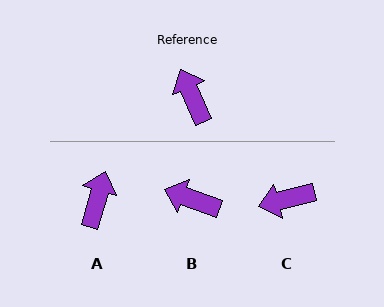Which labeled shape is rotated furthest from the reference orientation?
C, about 81 degrees away.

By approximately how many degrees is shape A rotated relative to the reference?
Approximately 40 degrees clockwise.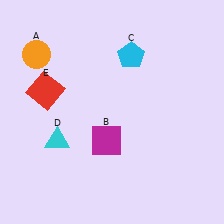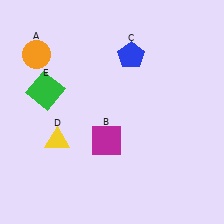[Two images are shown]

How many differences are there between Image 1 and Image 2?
There are 3 differences between the two images.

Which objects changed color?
C changed from cyan to blue. D changed from cyan to yellow. E changed from red to green.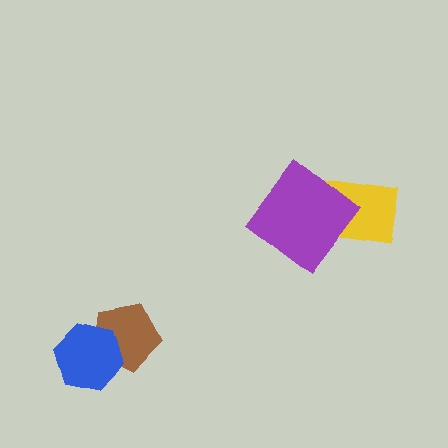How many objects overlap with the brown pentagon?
1 object overlaps with the brown pentagon.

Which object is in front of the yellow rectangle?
The purple diamond is in front of the yellow rectangle.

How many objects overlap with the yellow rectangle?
1 object overlaps with the yellow rectangle.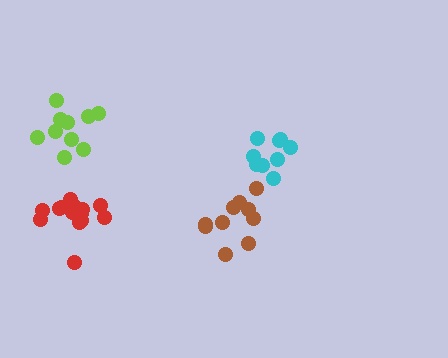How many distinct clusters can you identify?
There are 4 distinct clusters.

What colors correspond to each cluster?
The clusters are colored: lime, brown, red, cyan.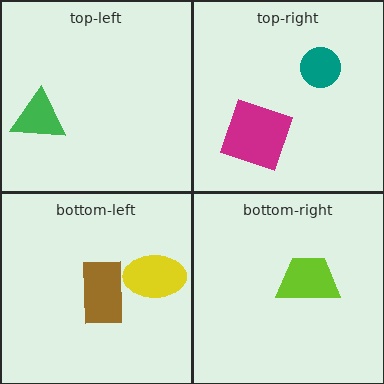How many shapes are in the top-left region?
1.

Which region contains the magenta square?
The top-right region.